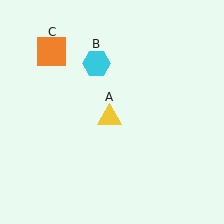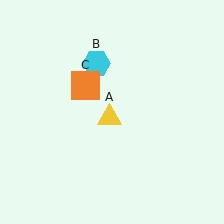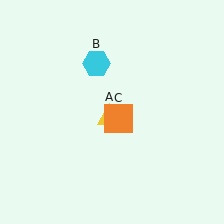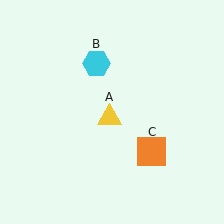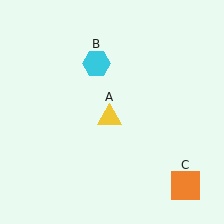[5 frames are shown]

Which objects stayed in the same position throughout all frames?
Yellow triangle (object A) and cyan hexagon (object B) remained stationary.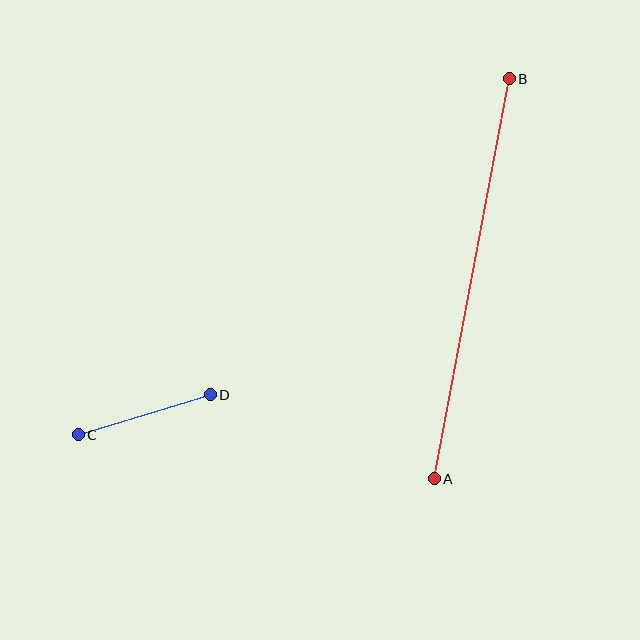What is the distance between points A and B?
The distance is approximately 407 pixels.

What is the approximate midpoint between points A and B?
The midpoint is at approximately (472, 279) pixels.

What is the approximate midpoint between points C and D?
The midpoint is at approximately (144, 415) pixels.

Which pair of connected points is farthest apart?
Points A and B are farthest apart.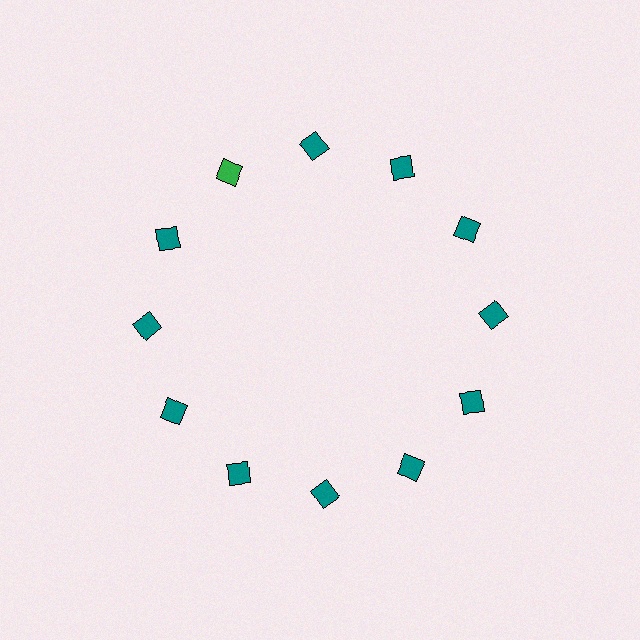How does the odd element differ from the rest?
It has a different color: green instead of teal.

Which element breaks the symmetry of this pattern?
The green square at roughly the 11 o'clock position breaks the symmetry. All other shapes are teal squares.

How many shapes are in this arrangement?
There are 12 shapes arranged in a ring pattern.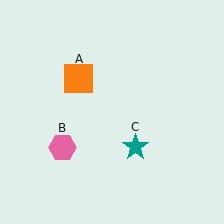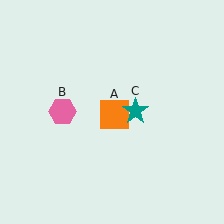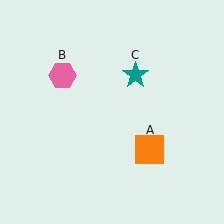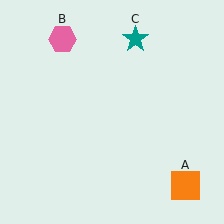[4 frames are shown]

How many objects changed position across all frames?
3 objects changed position: orange square (object A), pink hexagon (object B), teal star (object C).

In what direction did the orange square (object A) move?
The orange square (object A) moved down and to the right.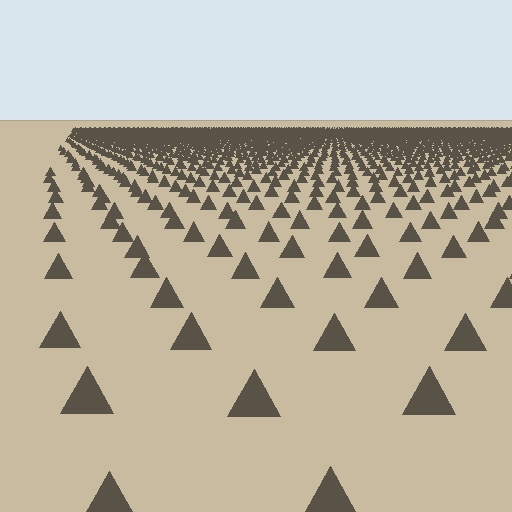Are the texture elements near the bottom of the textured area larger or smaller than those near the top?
Larger. Near the bottom, elements are closer to the viewer and appear at a bigger on-screen size.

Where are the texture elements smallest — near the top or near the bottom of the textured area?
Near the top.